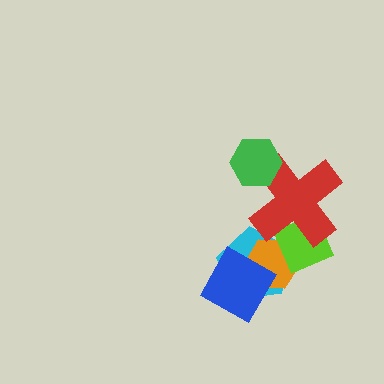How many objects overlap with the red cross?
4 objects overlap with the red cross.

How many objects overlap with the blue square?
2 objects overlap with the blue square.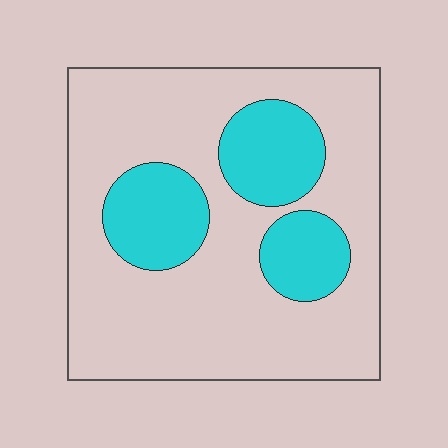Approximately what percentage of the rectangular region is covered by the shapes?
Approximately 25%.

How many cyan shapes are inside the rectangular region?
3.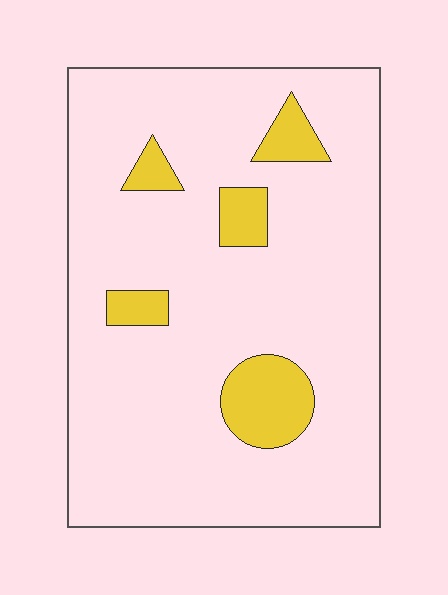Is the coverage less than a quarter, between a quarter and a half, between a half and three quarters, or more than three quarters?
Less than a quarter.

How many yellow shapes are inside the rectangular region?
5.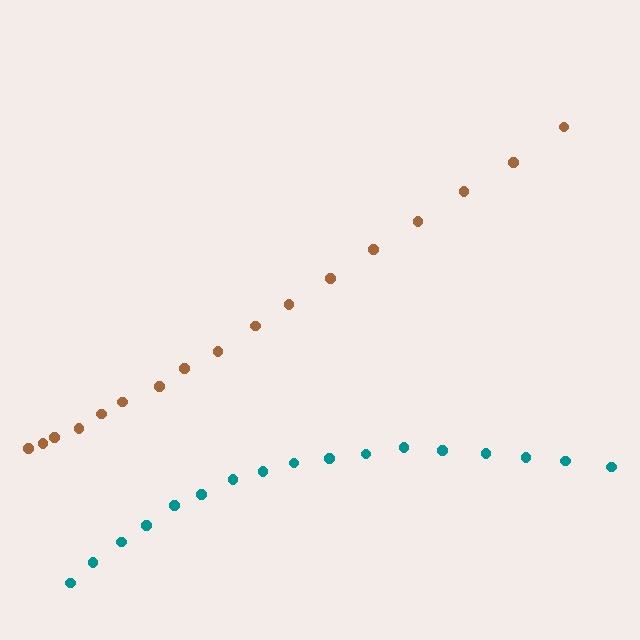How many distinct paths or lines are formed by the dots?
There are 2 distinct paths.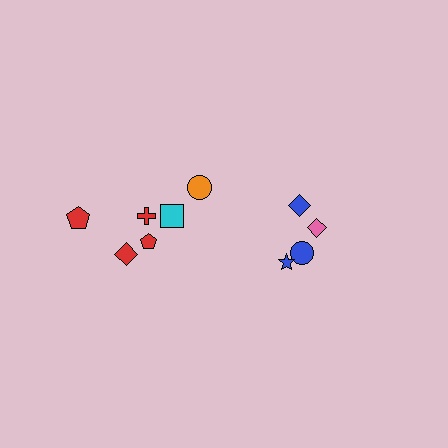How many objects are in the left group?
There are 6 objects.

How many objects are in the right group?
There are 4 objects.